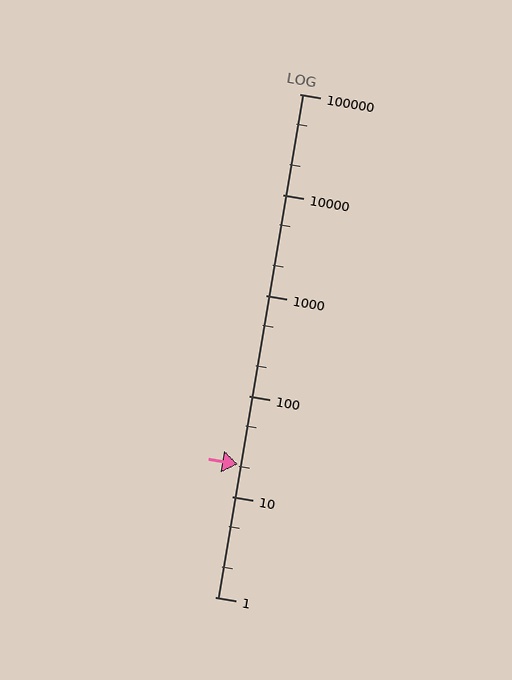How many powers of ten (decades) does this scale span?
The scale spans 5 decades, from 1 to 100000.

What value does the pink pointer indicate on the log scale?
The pointer indicates approximately 21.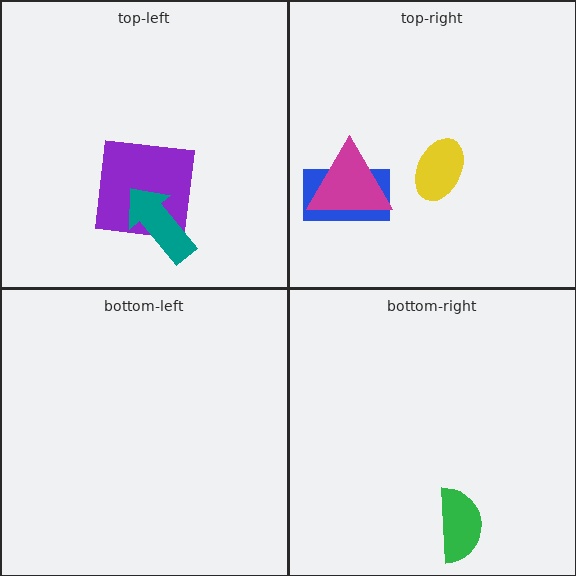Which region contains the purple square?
The top-left region.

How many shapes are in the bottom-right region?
1.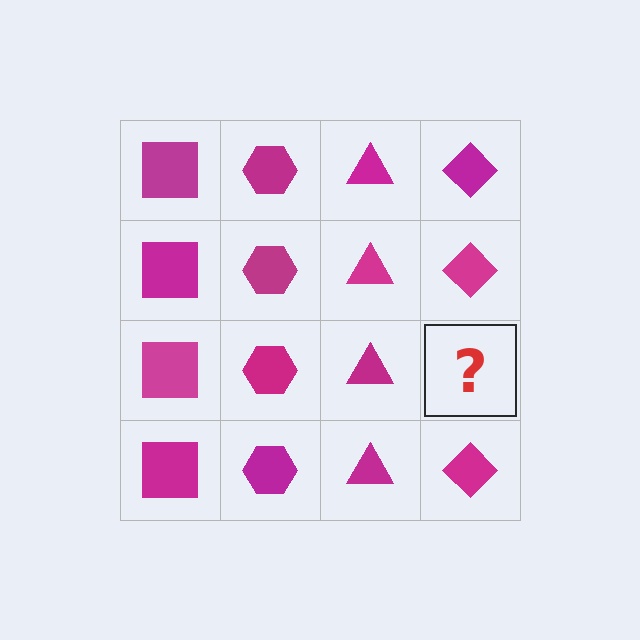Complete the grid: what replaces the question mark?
The question mark should be replaced with a magenta diamond.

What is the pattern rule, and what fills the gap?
The rule is that each column has a consistent shape. The gap should be filled with a magenta diamond.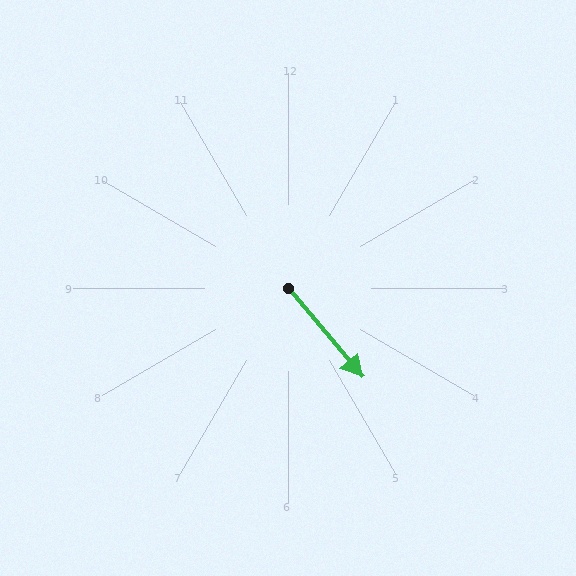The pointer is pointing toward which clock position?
Roughly 5 o'clock.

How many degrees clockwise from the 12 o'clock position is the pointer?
Approximately 140 degrees.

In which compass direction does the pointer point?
Southeast.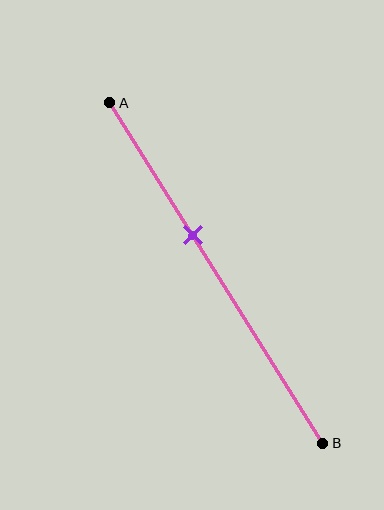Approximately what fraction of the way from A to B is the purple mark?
The purple mark is approximately 40% of the way from A to B.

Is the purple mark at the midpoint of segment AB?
No, the mark is at about 40% from A, not at the 50% midpoint.